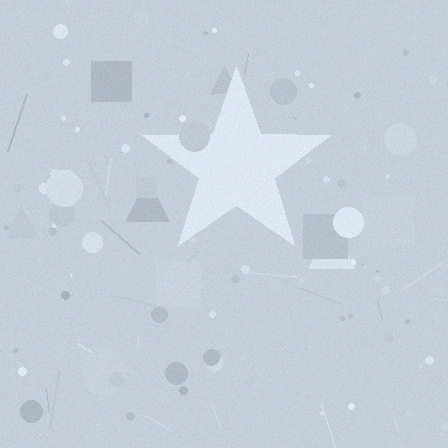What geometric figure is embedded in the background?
A star is embedded in the background.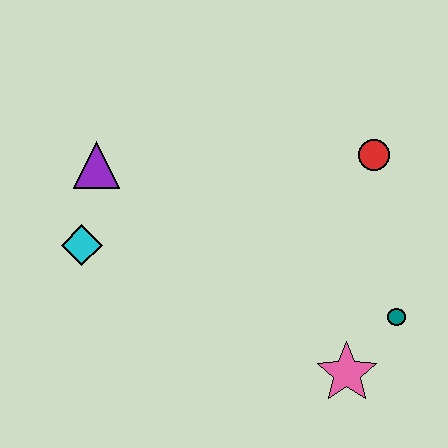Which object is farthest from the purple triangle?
The teal circle is farthest from the purple triangle.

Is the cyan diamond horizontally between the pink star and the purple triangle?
No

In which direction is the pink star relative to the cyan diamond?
The pink star is to the right of the cyan diamond.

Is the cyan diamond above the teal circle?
Yes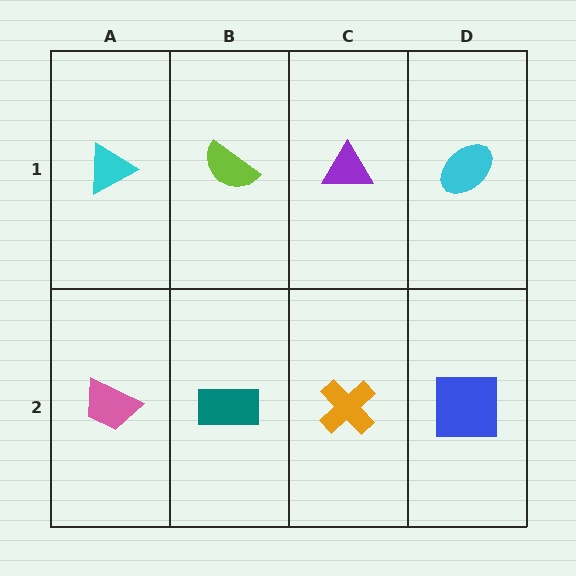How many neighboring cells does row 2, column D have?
2.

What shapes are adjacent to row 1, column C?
An orange cross (row 2, column C), a lime semicircle (row 1, column B), a cyan ellipse (row 1, column D).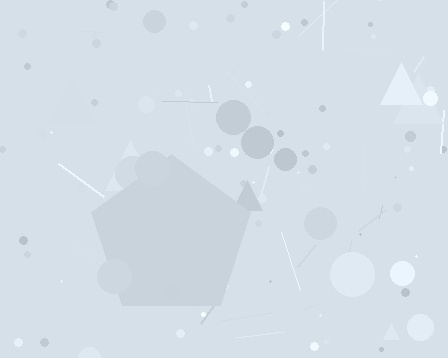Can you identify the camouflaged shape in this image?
The camouflaged shape is a pentagon.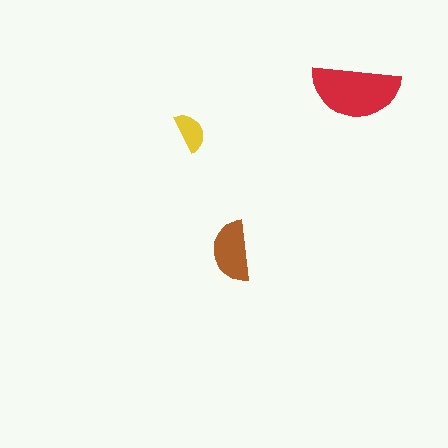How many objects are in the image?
There are 3 objects in the image.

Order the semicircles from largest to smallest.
the red one, the brown one, the yellow one.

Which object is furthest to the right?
The red semicircle is rightmost.